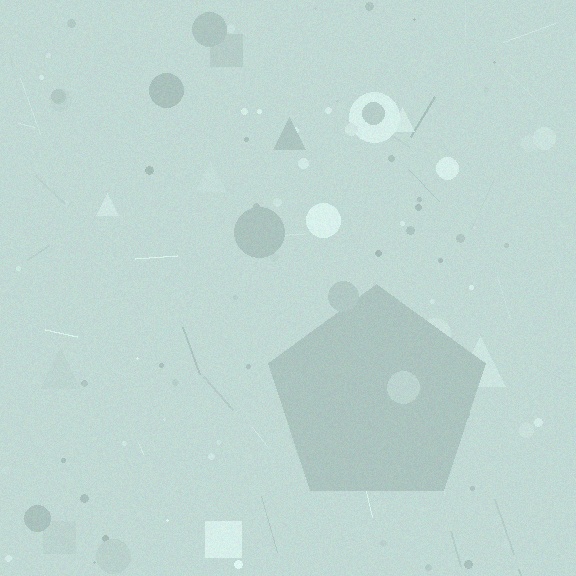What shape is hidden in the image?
A pentagon is hidden in the image.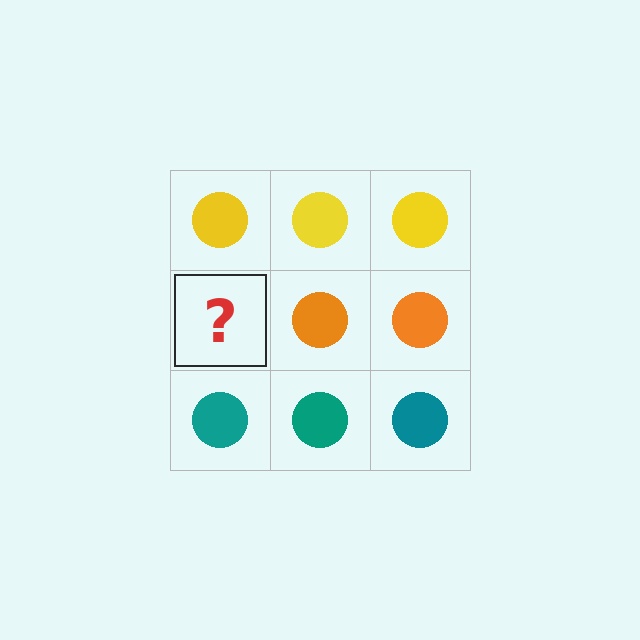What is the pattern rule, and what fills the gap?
The rule is that each row has a consistent color. The gap should be filled with an orange circle.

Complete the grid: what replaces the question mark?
The question mark should be replaced with an orange circle.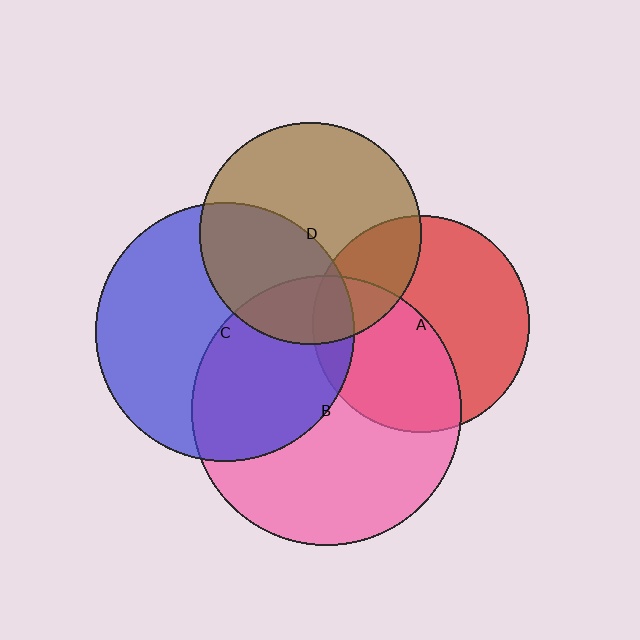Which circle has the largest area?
Circle B (pink).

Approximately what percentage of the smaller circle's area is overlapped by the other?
Approximately 40%.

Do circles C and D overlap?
Yes.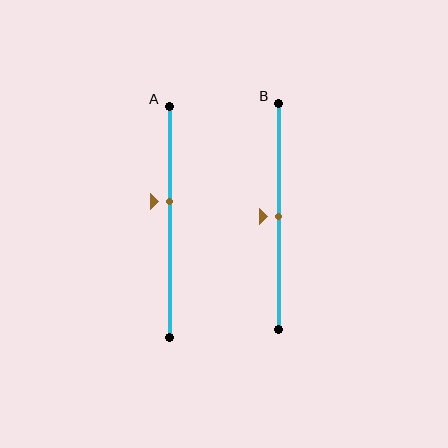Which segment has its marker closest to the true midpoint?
Segment B has its marker closest to the true midpoint.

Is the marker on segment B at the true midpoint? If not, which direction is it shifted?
Yes, the marker on segment B is at the true midpoint.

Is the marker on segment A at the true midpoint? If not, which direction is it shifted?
No, the marker on segment A is shifted upward by about 9% of the segment length.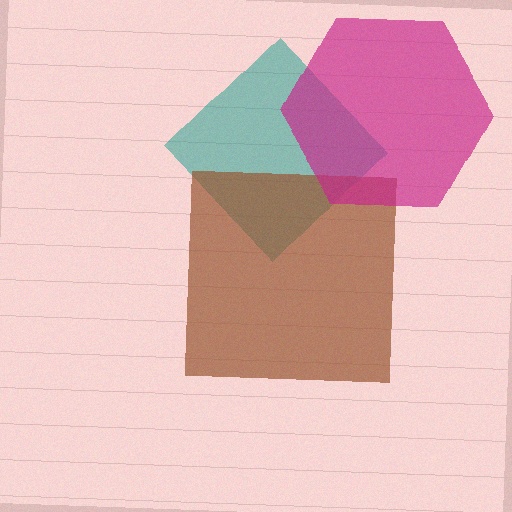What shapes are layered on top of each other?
The layered shapes are: a teal diamond, a brown square, a magenta hexagon.